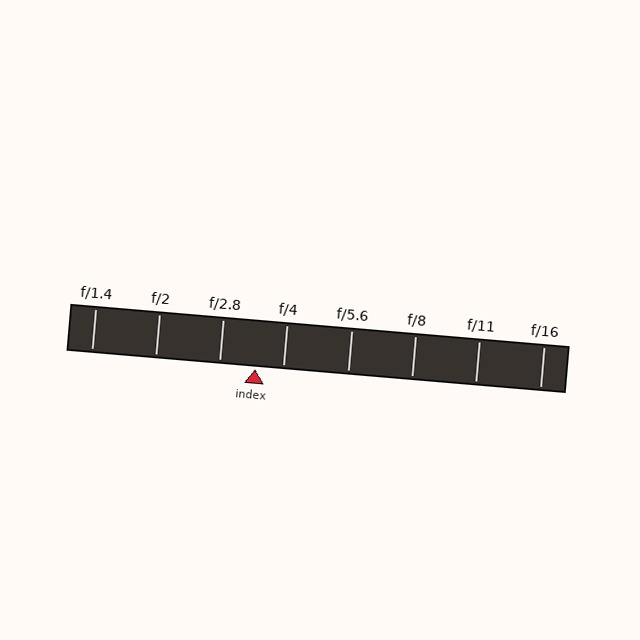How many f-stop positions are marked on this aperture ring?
There are 8 f-stop positions marked.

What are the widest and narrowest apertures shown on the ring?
The widest aperture shown is f/1.4 and the narrowest is f/16.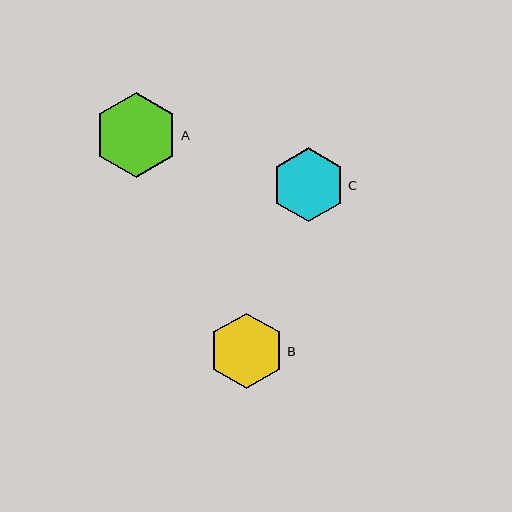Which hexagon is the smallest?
Hexagon C is the smallest with a size of approximately 74 pixels.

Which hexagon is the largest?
Hexagon A is the largest with a size of approximately 85 pixels.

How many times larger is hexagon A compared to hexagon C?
Hexagon A is approximately 1.1 times the size of hexagon C.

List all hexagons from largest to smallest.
From largest to smallest: A, B, C.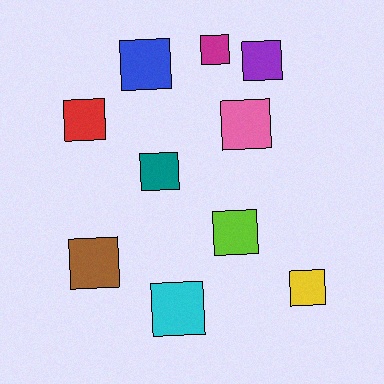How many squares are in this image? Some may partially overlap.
There are 10 squares.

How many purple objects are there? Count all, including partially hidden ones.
There is 1 purple object.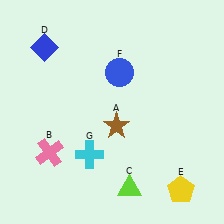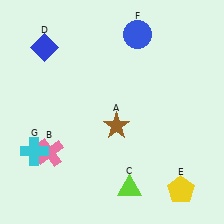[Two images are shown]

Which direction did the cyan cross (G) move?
The cyan cross (G) moved left.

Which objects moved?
The objects that moved are: the blue circle (F), the cyan cross (G).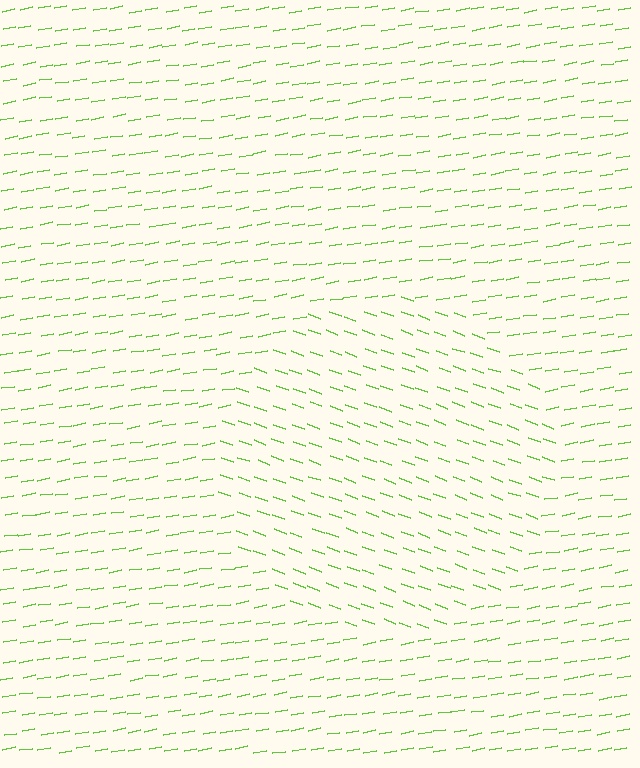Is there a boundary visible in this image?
Yes, there is a texture boundary formed by a change in line orientation.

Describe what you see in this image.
The image is filled with small lime line segments. A circle region in the image has lines oriented differently from the surrounding lines, creating a visible texture boundary.